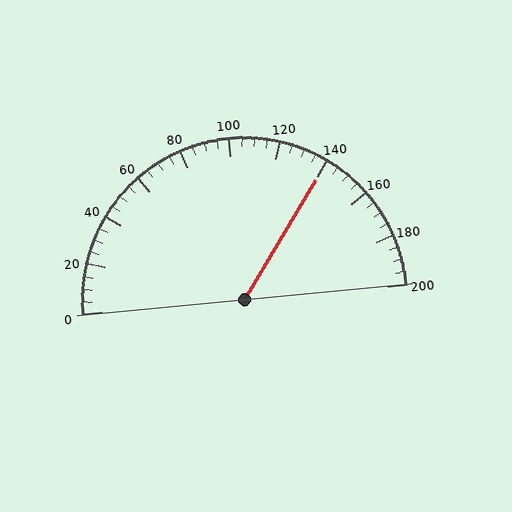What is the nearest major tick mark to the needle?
The nearest major tick mark is 140.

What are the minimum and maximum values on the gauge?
The gauge ranges from 0 to 200.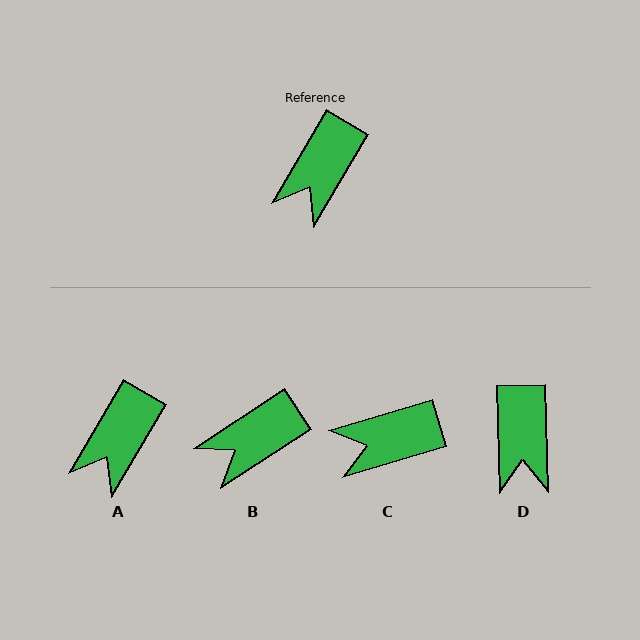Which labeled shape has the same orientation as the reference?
A.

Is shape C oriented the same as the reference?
No, it is off by about 43 degrees.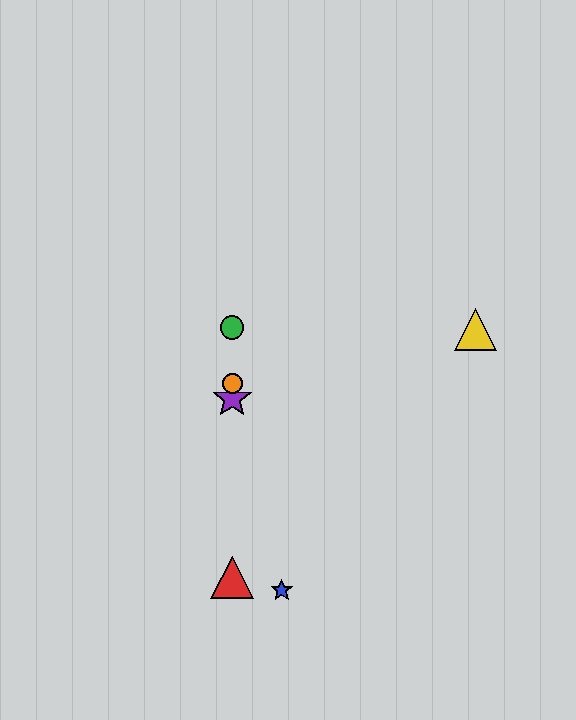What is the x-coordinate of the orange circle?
The orange circle is at x≈232.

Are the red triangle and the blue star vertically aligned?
No, the red triangle is at x≈232 and the blue star is at x≈282.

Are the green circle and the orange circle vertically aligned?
Yes, both are at x≈232.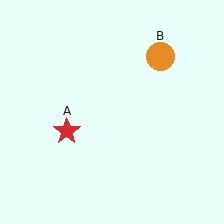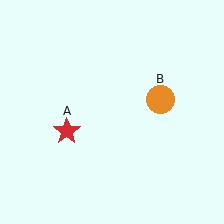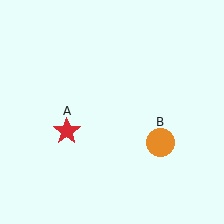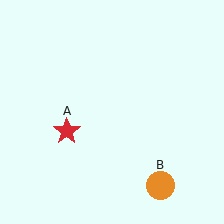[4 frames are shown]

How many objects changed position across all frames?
1 object changed position: orange circle (object B).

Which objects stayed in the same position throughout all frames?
Red star (object A) remained stationary.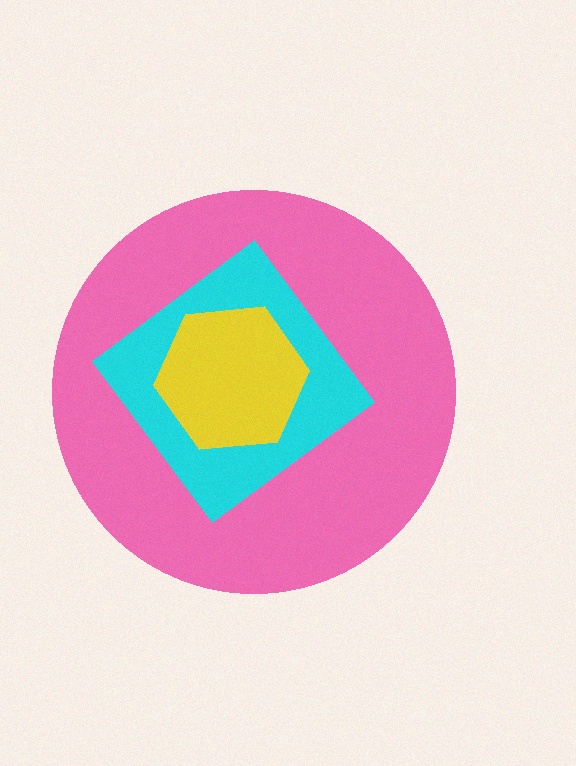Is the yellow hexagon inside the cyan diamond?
Yes.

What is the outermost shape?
The pink circle.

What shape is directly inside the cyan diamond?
The yellow hexagon.